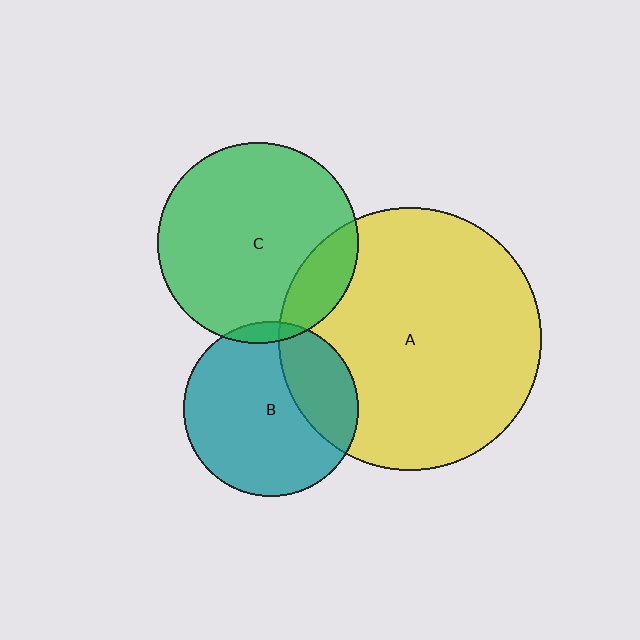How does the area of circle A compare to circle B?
Approximately 2.2 times.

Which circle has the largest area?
Circle A (yellow).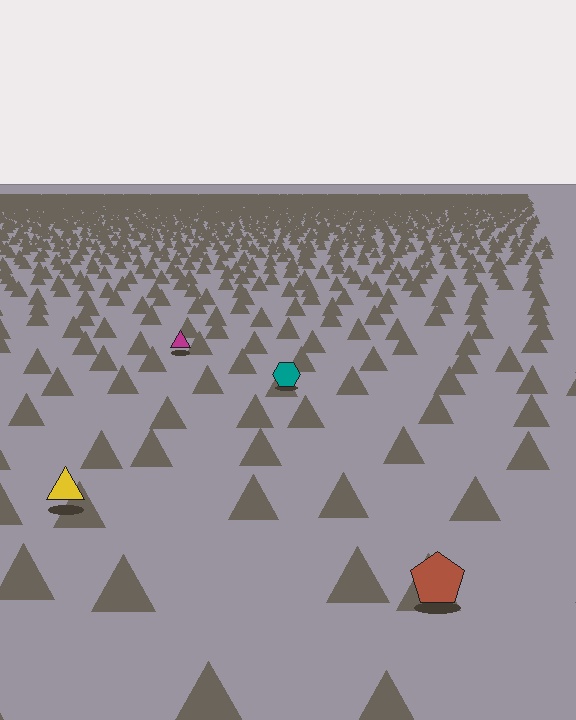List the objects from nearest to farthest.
From nearest to farthest: the brown pentagon, the yellow triangle, the teal hexagon, the magenta triangle.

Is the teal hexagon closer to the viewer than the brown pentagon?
No. The brown pentagon is closer — you can tell from the texture gradient: the ground texture is coarser near it.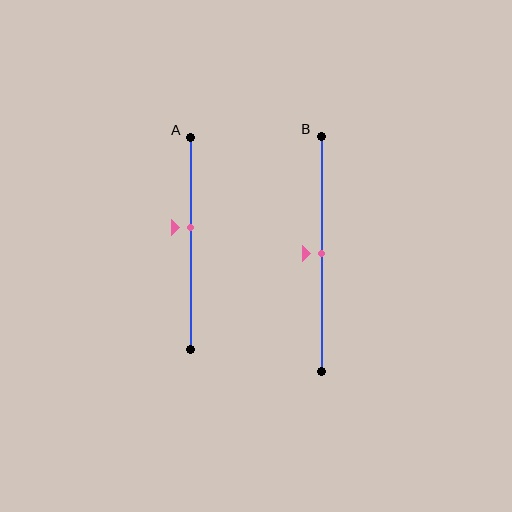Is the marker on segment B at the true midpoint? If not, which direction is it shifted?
Yes, the marker on segment B is at the true midpoint.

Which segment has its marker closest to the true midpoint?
Segment B has its marker closest to the true midpoint.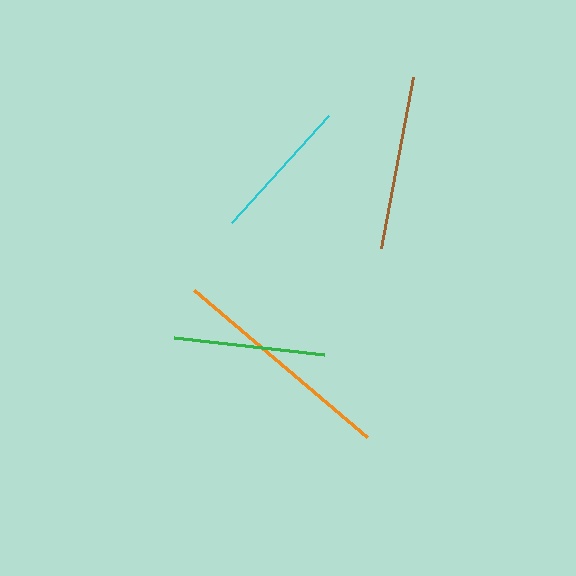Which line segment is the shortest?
The cyan line is the shortest at approximately 144 pixels.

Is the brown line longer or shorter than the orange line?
The orange line is longer than the brown line.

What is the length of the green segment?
The green segment is approximately 151 pixels long.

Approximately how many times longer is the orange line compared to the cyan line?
The orange line is approximately 1.6 times the length of the cyan line.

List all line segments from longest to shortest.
From longest to shortest: orange, brown, green, cyan.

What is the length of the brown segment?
The brown segment is approximately 175 pixels long.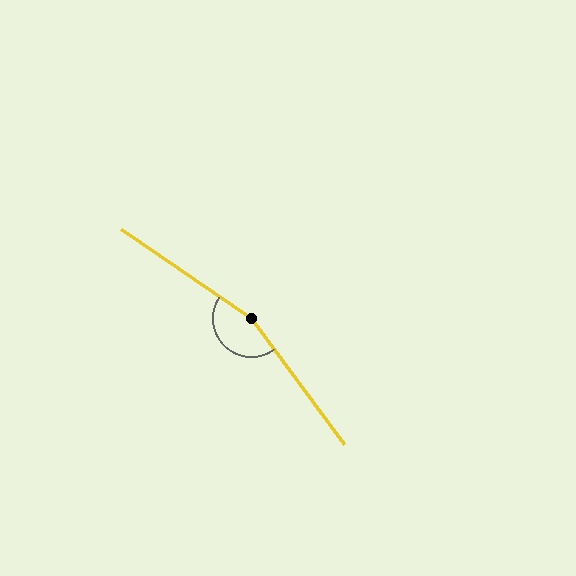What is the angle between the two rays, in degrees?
Approximately 161 degrees.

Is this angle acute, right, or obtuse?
It is obtuse.